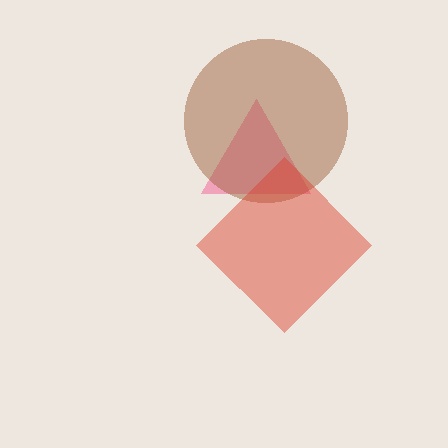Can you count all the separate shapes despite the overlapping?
Yes, there are 3 separate shapes.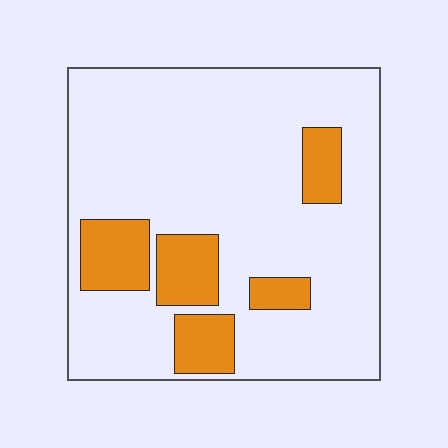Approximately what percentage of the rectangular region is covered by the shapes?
Approximately 20%.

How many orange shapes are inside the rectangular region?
5.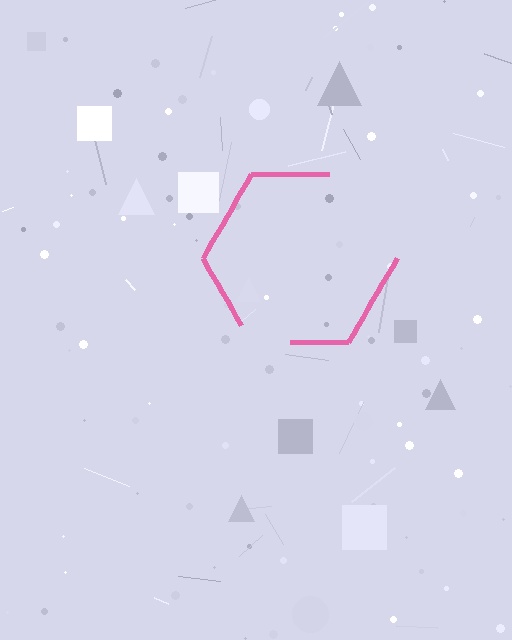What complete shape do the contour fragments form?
The contour fragments form a hexagon.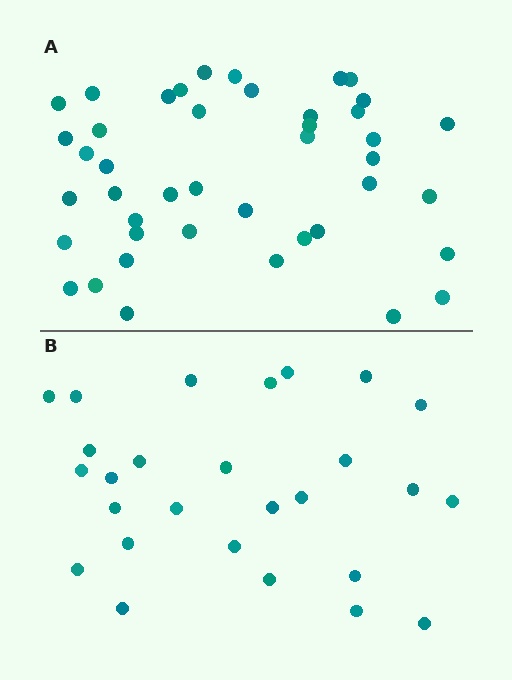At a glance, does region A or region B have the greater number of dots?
Region A (the top region) has more dots.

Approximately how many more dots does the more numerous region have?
Region A has approximately 15 more dots than region B.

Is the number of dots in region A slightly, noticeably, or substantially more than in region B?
Region A has substantially more. The ratio is roughly 1.6 to 1.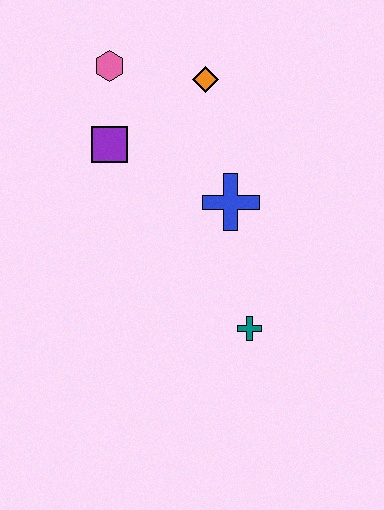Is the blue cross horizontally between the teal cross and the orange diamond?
Yes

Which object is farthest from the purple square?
The teal cross is farthest from the purple square.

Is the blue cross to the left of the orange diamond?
No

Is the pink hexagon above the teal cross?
Yes